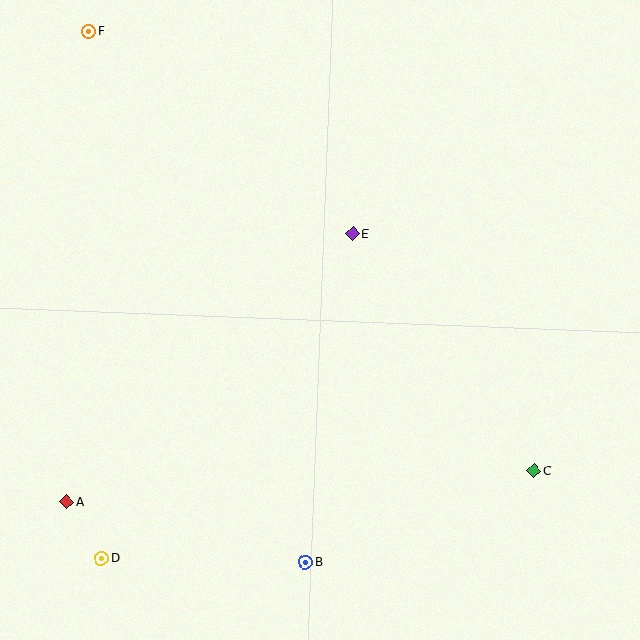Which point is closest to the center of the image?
Point E at (352, 234) is closest to the center.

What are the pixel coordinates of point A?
Point A is at (67, 502).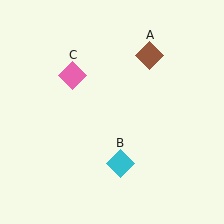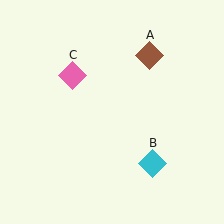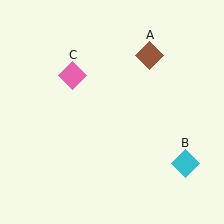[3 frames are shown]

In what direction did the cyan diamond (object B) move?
The cyan diamond (object B) moved right.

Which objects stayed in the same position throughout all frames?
Brown diamond (object A) and pink diamond (object C) remained stationary.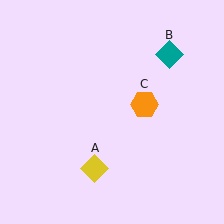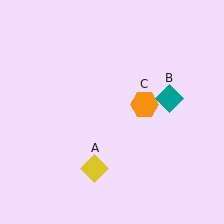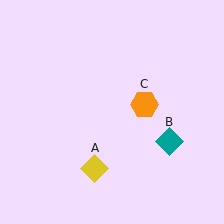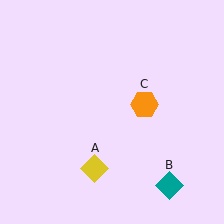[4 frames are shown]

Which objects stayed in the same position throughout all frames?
Yellow diamond (object A) and orange hexagon (object C) remained stationary.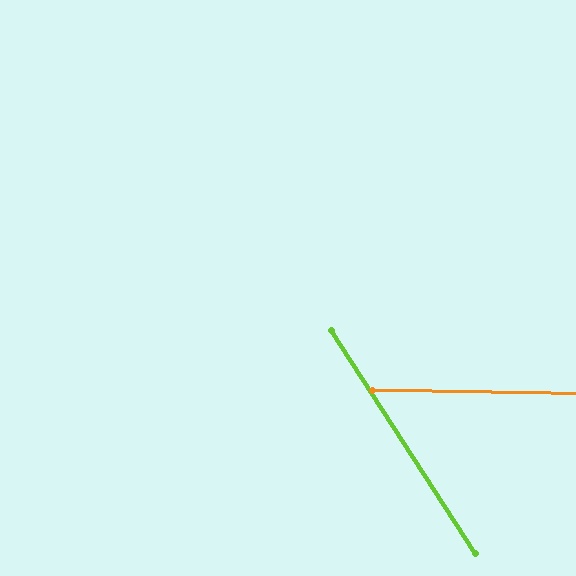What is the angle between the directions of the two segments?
Approximately 56 degrees.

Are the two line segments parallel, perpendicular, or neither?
Neither parallel nor perpendicular — they differ by about 56°.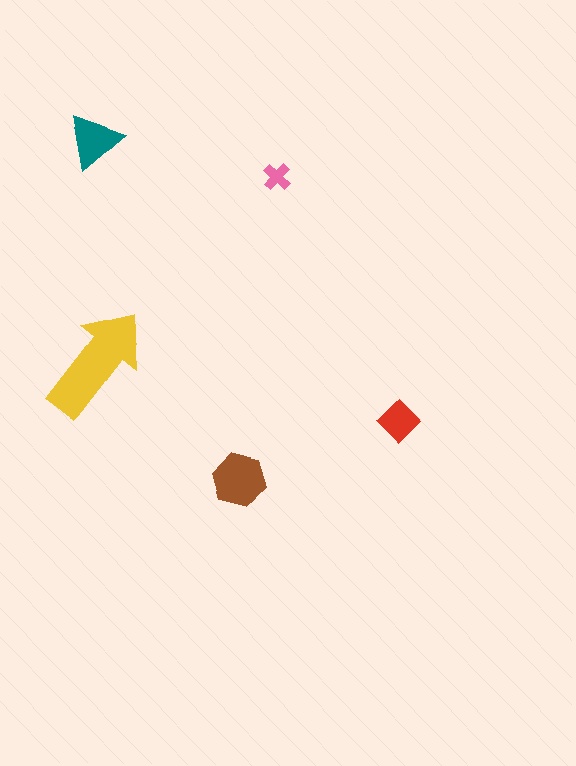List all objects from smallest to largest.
The pink cross, the red diamond, the teal triangle, the brown hexagon, the yellow arrow.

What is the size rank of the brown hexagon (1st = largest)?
2nd.